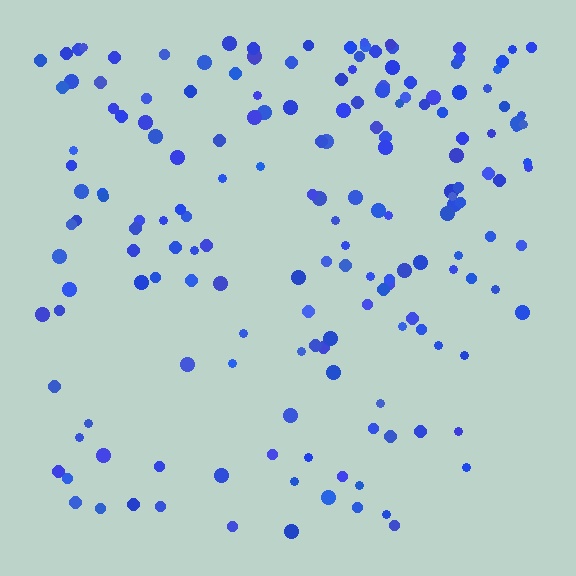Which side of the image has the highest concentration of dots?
The top.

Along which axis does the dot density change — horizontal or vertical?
Vertical.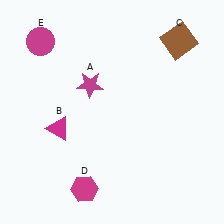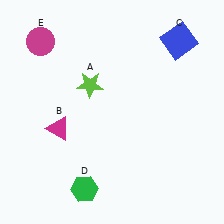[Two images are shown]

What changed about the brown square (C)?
In Image 1, C is brown. In Image 2, it changed to blue.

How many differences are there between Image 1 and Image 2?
There are 3 differences between the two images.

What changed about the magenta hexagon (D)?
In Image 1, D is magenta. In Image 2, it changed to green.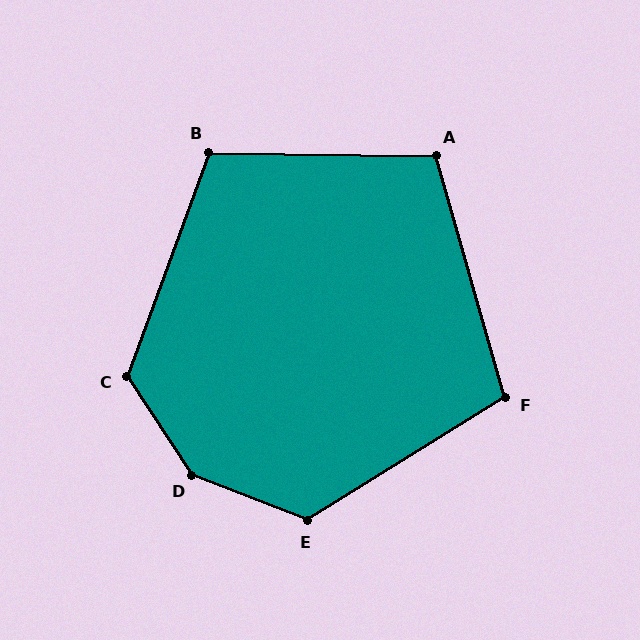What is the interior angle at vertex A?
Approximately 107 degrees (obtuse).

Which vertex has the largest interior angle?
D, at approximately 145 degrees.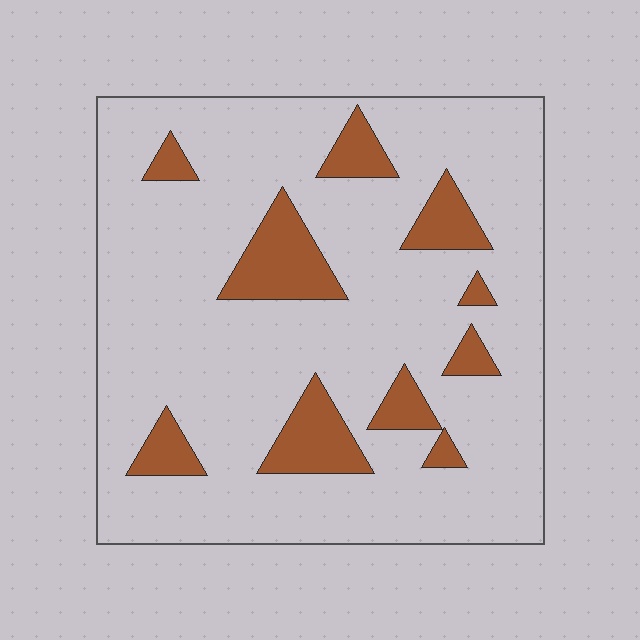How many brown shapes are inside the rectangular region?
10.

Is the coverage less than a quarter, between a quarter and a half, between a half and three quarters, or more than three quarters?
Less than a quarter.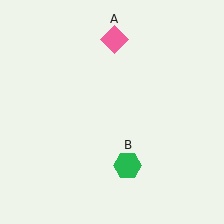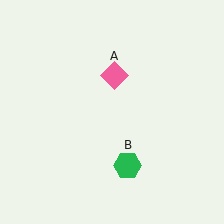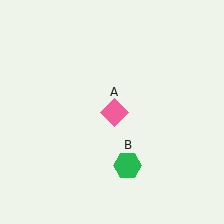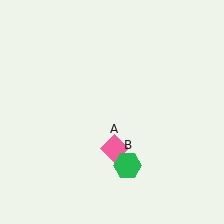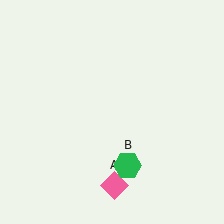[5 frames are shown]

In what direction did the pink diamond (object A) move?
The pink diamond (object A) moved down.